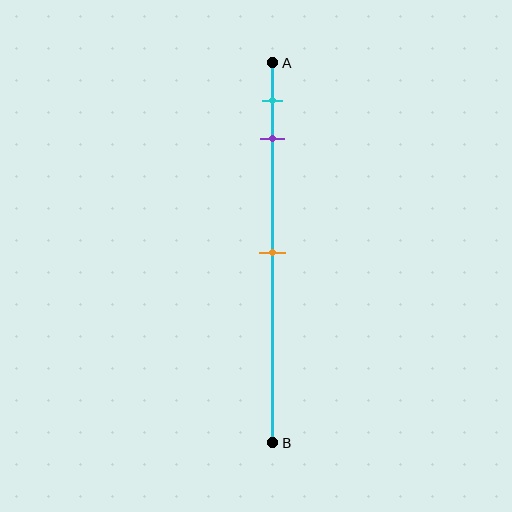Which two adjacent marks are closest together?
The cyan and purple marks are the closest adjacent pair.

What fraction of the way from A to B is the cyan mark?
The cyan mark is approximately 10% (0.1) of the way from A to B.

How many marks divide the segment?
There are 3 marks dividing the segment.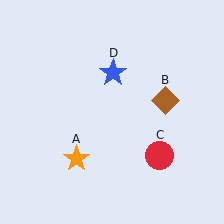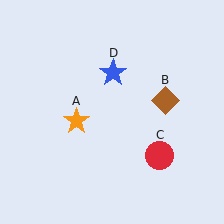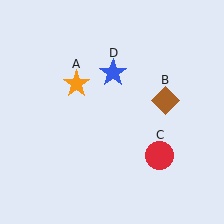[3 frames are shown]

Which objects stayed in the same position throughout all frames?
Brown diamond (object B) and red circle (object C) and blue star (object D) remained stationary.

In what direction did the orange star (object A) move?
The orange star (object A) moved up.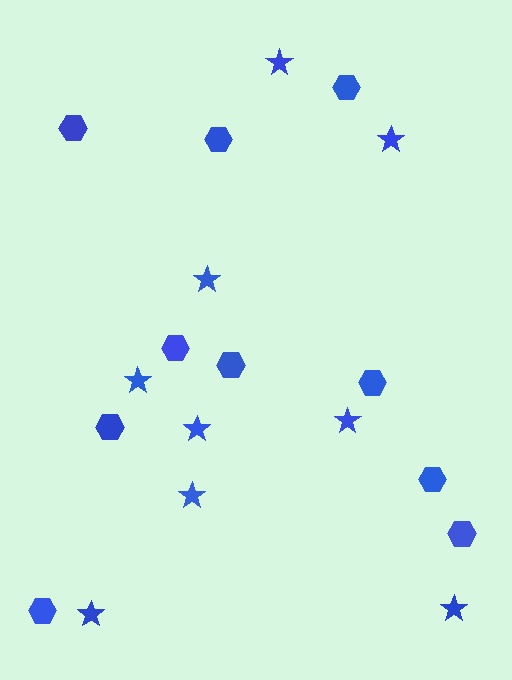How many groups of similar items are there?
There are 2 groups: one group of hexagons (10) and one group of stars (9).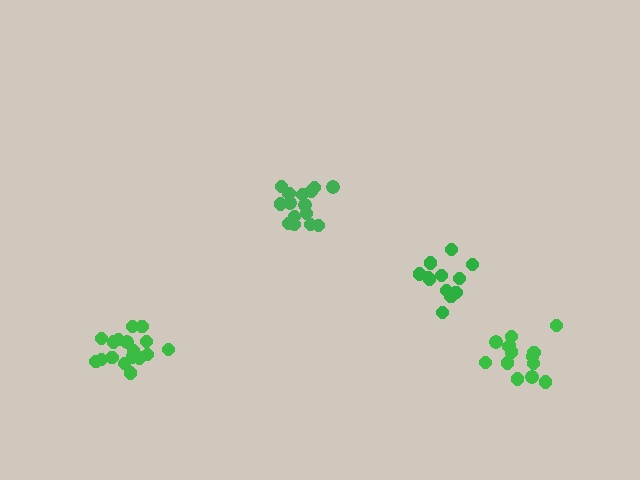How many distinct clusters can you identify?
There are 4 distinct clusters.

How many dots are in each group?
Group 1: 15 dots, Group 2: 14 dots, Group 3: 12 dots, Group 4: 18 dots (59 total).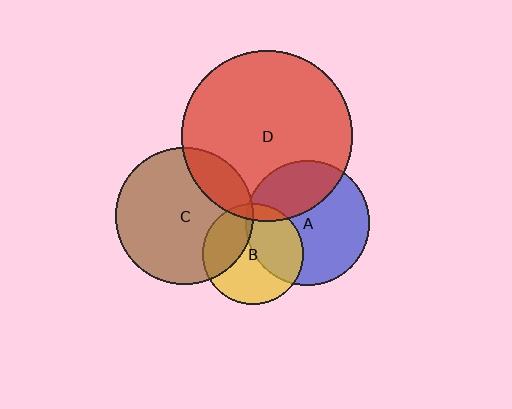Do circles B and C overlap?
Yes.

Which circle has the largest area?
Circle D (red).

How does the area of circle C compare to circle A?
Approximately 1.2 times.